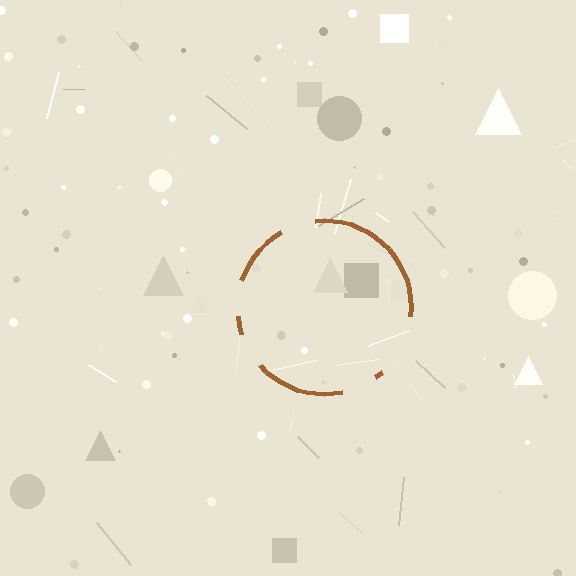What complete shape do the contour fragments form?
The contour fragments form a circle.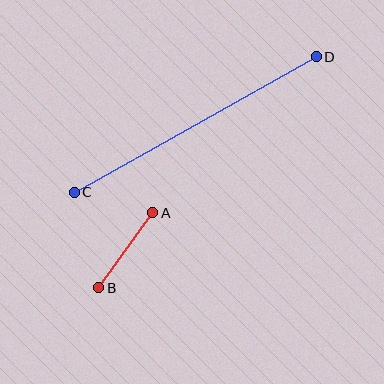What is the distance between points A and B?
The distance is approximately 92 pixels.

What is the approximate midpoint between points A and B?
The midpoint is at approximately (126, 250) pixels.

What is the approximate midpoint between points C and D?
The midpoint is at approximately (195, 125) pixels.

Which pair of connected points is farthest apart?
Points C and D are farthest apart.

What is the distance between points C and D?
The distance is approximately 277 pixels.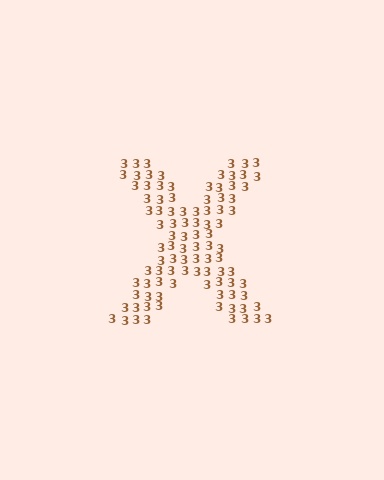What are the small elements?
The small elements are digit 3's.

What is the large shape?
The large shape is the letter X.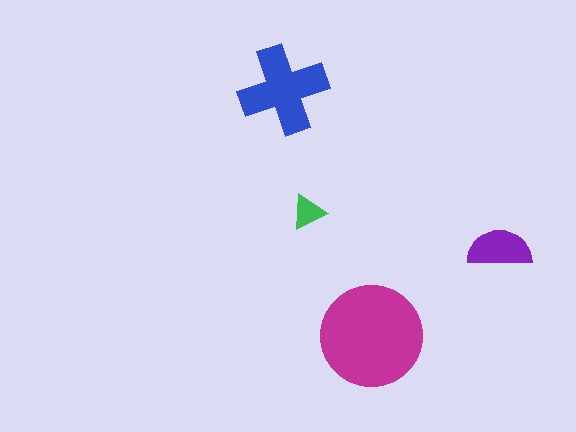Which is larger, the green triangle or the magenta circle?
The magenta circle.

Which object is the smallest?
The green triangle.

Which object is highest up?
The blue cross is topmost.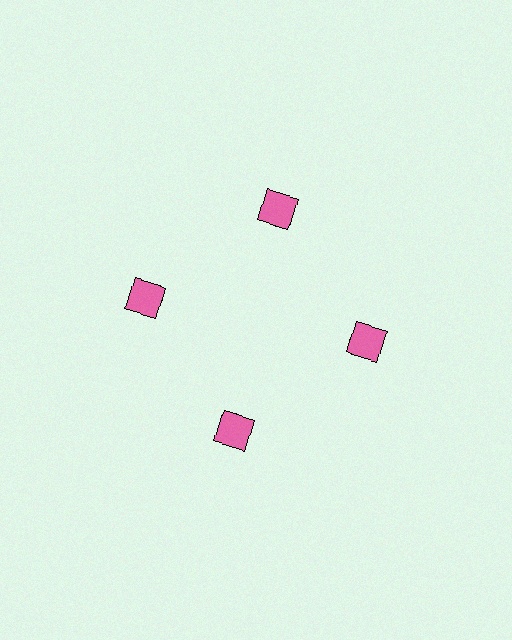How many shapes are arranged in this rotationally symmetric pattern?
There are 4 shapes, arranged in 4 groups of 1.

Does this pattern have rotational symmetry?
Yes, this pattern has 4-fold rotational symmetry. It looks the same after rotating 90 degrees around the center.